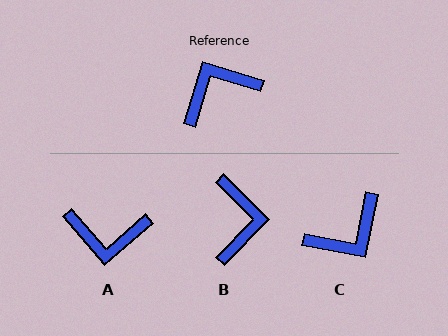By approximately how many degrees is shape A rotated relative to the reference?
Approximately 148 degrees counter-clockwise.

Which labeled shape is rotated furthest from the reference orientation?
C, about 174 degrees away.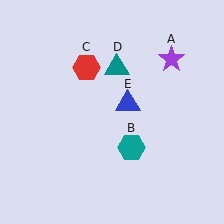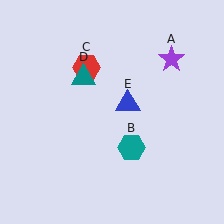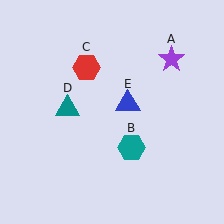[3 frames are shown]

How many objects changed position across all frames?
1 object changed position: teal triangle (object D).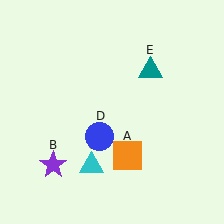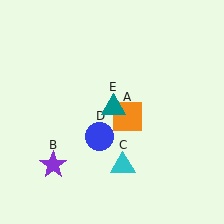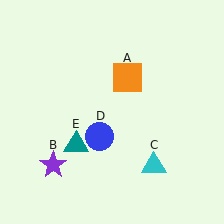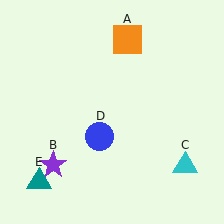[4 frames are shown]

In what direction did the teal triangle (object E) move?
The teal triangle (object E) moved down and to the left.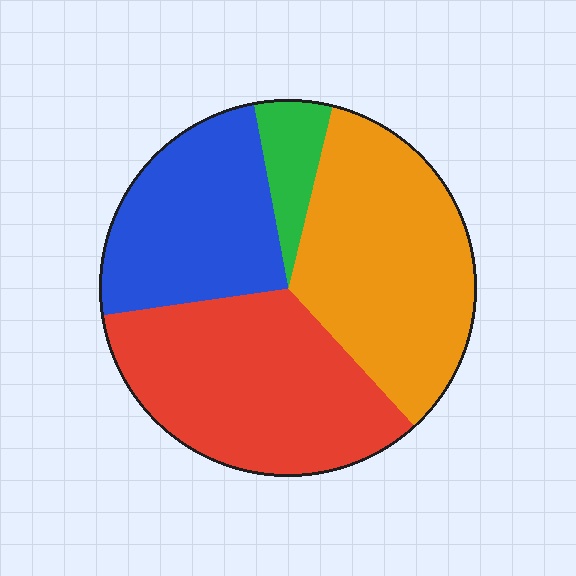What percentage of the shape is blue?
Blue takes up about one quarter (1/4) of the shape.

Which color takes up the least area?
Green, at roughly 5%.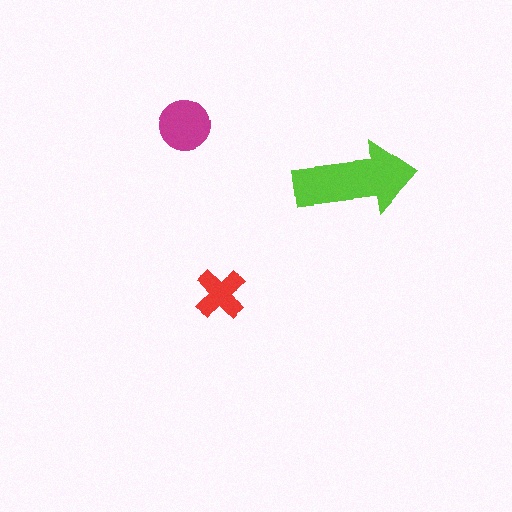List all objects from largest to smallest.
The lime arrow, the magenta circle, the red cross.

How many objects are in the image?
There are 3 objects in the image.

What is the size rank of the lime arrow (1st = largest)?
1st.